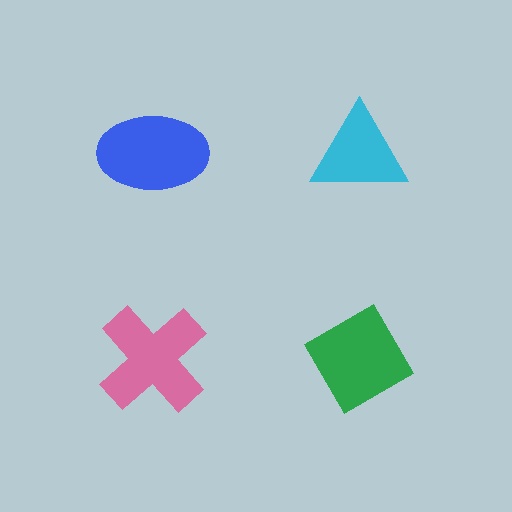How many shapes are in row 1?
2 shapes.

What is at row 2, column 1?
A pink cross.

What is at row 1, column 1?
A blue ellipse.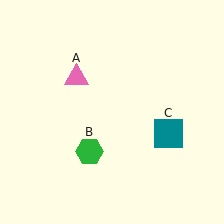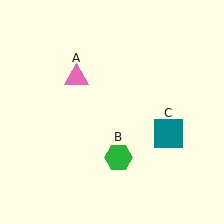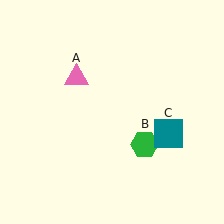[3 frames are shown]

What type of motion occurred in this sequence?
The green hexagon (object B) rotated counterclockwise around the center of the scene.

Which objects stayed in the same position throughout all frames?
Pink triangle (object A) and teal square (object C) remained stationary.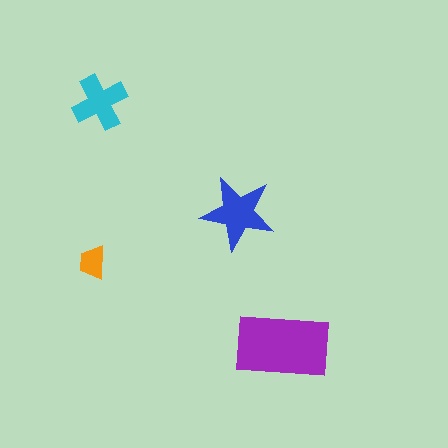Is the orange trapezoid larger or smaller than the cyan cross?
Smaller.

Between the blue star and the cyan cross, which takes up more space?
The blue star.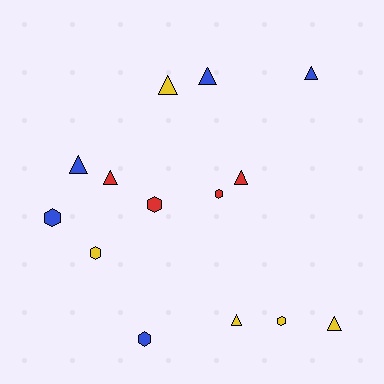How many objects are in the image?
There are 14 objects.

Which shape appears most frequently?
Triangle, with 8 objects.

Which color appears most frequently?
Blue, with 5 objects.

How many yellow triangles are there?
There are 3 yellow triangles.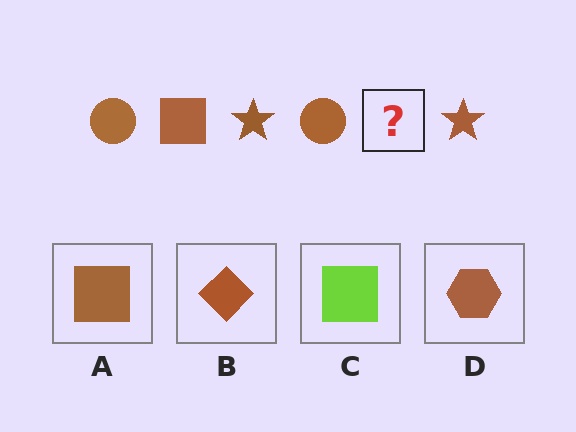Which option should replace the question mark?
Option A.